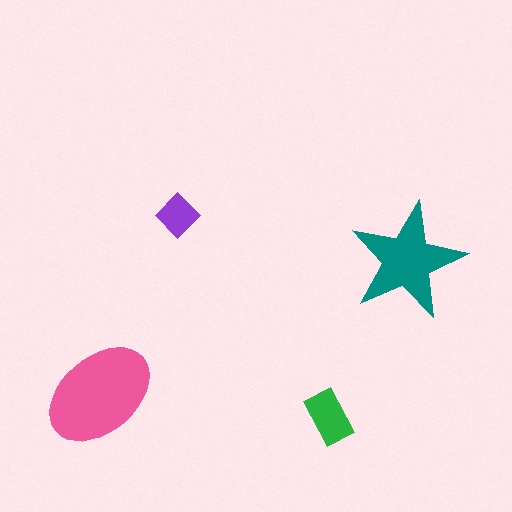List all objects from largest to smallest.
The pink ellipse, the teal star, the green rectangle, the purple diamond.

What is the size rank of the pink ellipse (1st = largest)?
1st.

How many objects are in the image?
There are 4 objects in the image.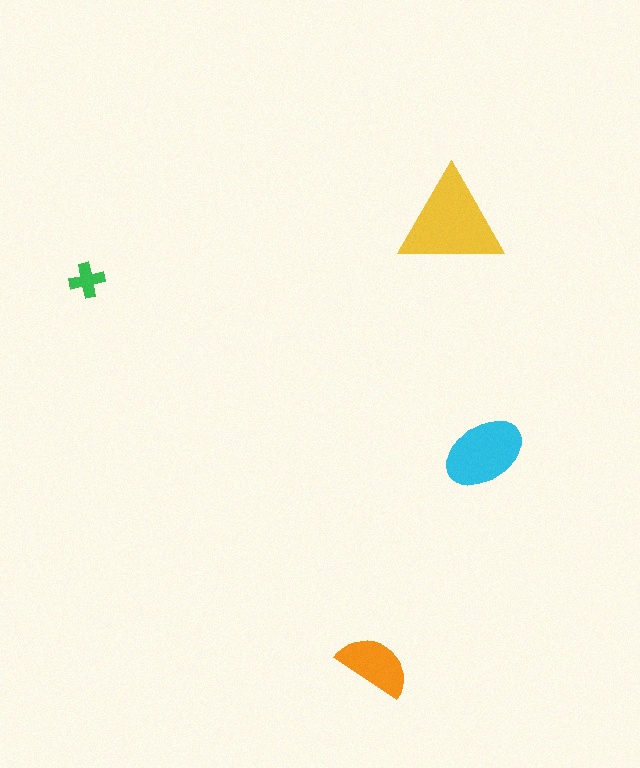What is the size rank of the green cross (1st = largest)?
4th.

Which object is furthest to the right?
The cyan ellipse is rightmost.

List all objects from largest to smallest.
The yellow triangle, the cyan ellipse, the orange semicircle, the green cross.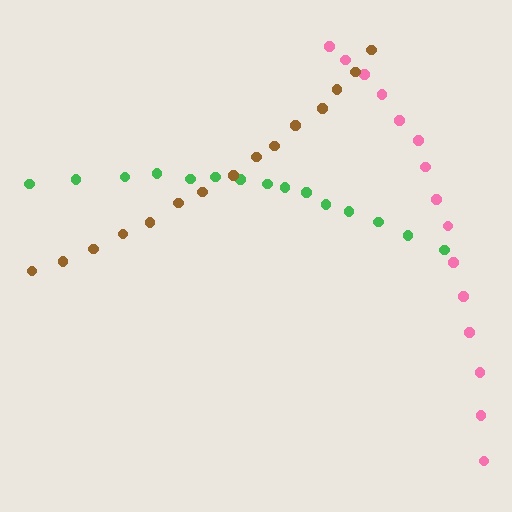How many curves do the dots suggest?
There are 3 distinct paths.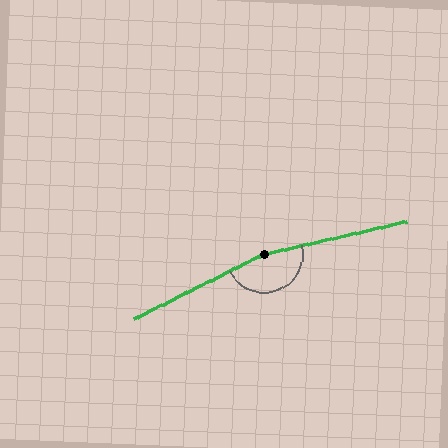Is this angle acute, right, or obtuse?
It is obtuse.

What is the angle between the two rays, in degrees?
Approximately 166 degrees.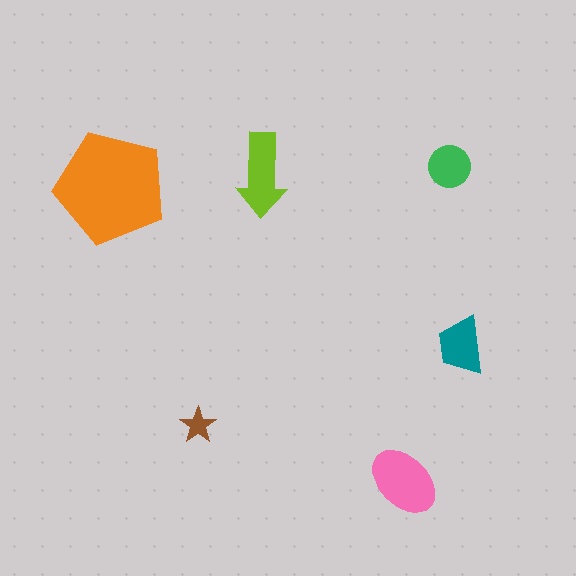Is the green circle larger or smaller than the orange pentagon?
Smaller.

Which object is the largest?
The orange pentagon.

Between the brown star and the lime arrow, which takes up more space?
The lime arrow.